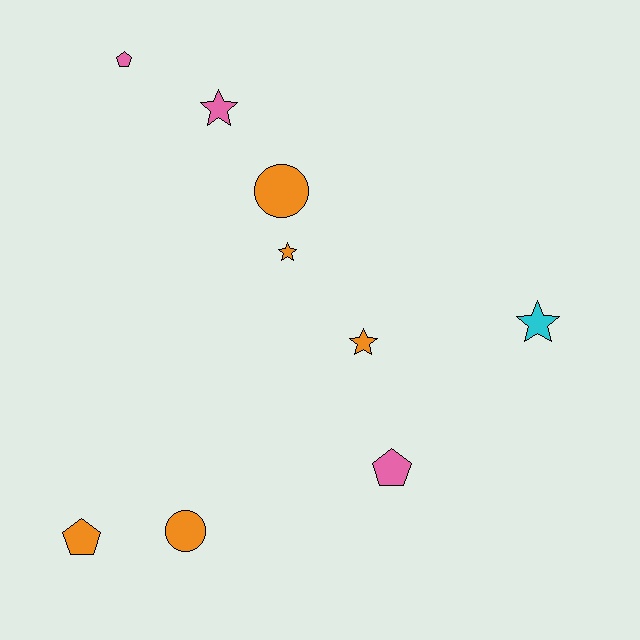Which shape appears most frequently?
Star, with 4 objects.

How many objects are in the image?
There are 9 objects.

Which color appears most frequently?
Orange, with 5 objects.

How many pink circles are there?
There are no pink circles.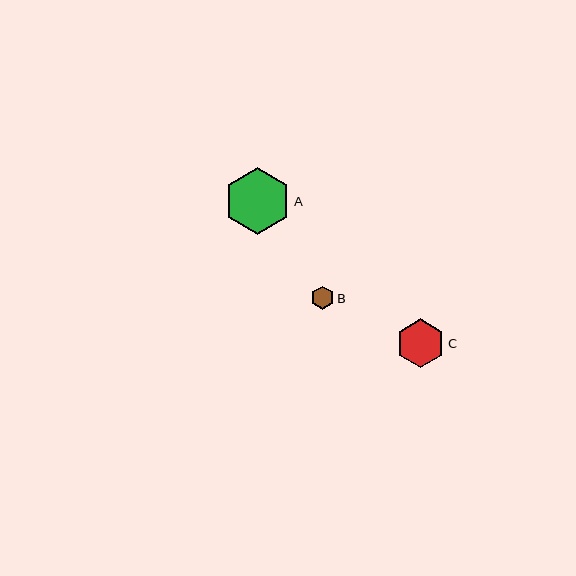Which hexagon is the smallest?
Hexagon B is the smallest with a size of approximately 23 pixels.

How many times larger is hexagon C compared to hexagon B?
Hexagon C is approximately 2.1 times the size of hexagon B.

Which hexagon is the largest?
Hexagon A is the largest with a size of approximately 66 pixels.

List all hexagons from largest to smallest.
From largest to smallest: A, C, B.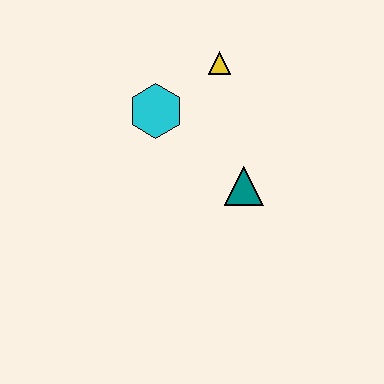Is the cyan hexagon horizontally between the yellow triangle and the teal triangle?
No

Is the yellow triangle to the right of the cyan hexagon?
Yes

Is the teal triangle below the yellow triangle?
Yes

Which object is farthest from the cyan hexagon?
The teal triangle is farthest from the cyan hexagon.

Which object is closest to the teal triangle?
The cyan hexagon is closest to the teal triangle.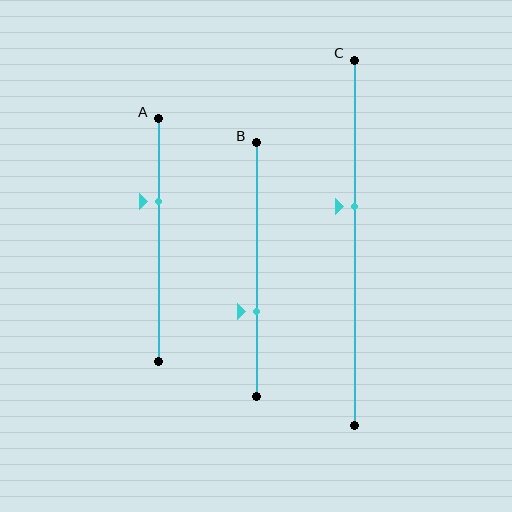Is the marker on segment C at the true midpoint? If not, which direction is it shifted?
No, the marker on segment C is shifted upward by about 10% of the segment length.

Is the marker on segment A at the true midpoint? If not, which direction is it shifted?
No, the marker on segment A is shifted upward by about 16% of the segment length.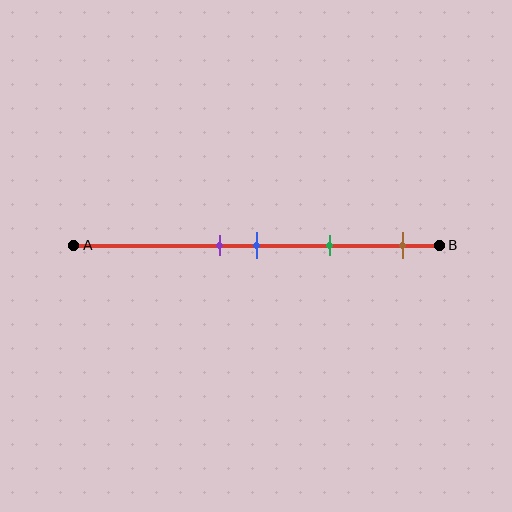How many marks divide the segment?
There are 4 marks dividing the segment.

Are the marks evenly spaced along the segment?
No, the marks are not evenly spaced.